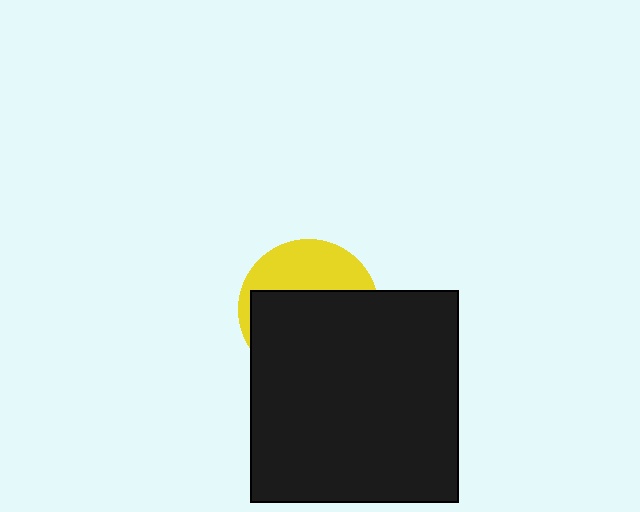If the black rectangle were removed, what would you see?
You would see the complete yellow circle.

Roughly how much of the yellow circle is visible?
A small part of it is visible (roughly 35%).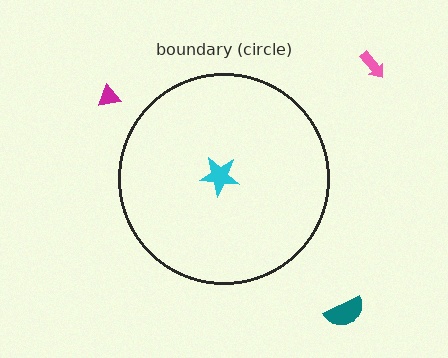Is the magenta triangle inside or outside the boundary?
Outside.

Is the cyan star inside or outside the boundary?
Inside.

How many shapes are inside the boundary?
1 inside, 3 outside.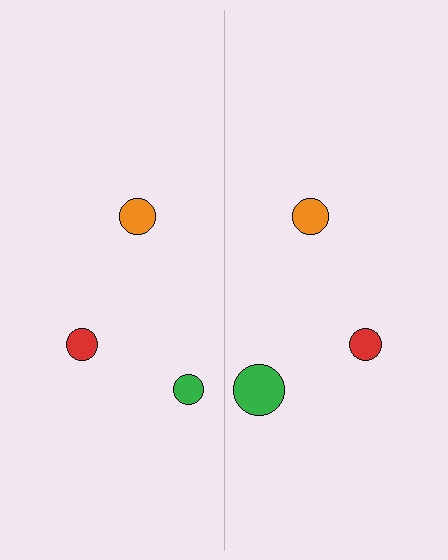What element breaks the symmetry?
The green circle on the right side has a different size than its mirror counterpart.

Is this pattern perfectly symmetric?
No, the pattern is not perfectly symmetric. The green circle on the right side has a different size than its mirror counterpart.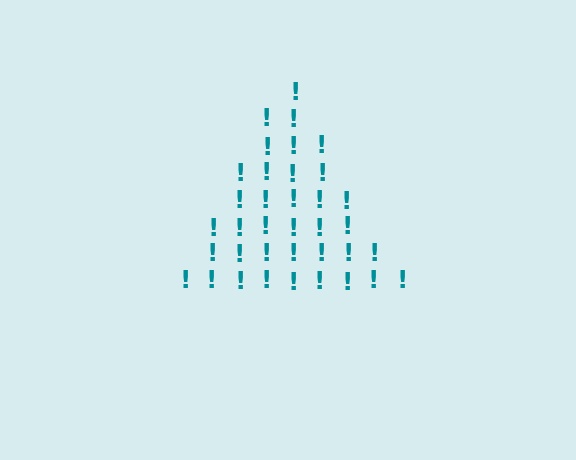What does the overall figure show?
The overall figure shows a triangle.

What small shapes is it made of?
It is made of small exclamation marks.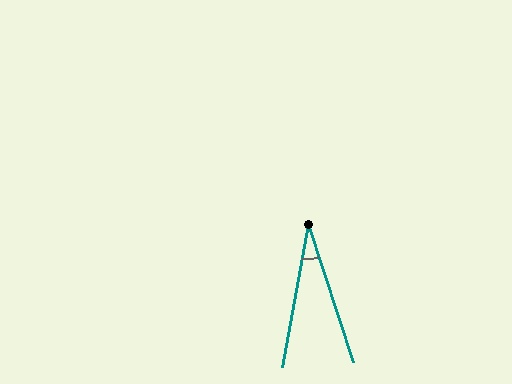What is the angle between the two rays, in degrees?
Approximately 29 degrees.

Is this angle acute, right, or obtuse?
It is acute.